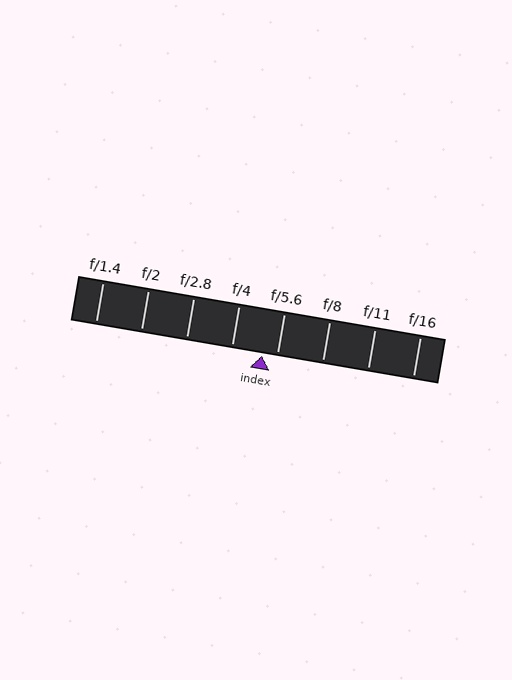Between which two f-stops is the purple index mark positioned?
The index mark is between f/4 and f/5.6.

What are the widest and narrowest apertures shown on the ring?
The widest aperture shown is f/1.4 and the narrowest is f/16.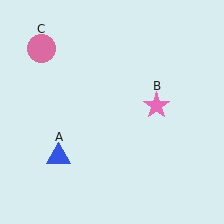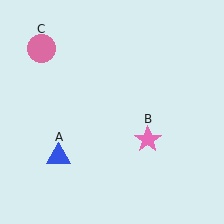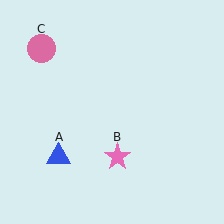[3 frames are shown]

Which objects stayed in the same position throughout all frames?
Blue triangle (object A) and pink circle (object C) remained stationary.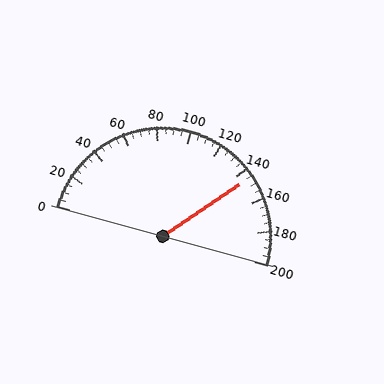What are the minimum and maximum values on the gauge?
The gauge ranges from 0 to 200.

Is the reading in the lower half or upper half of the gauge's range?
The reading is in the upper half of the range (0 to 200).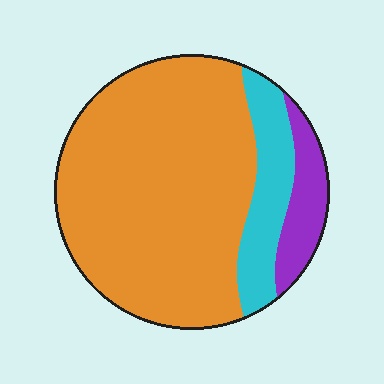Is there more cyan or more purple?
Cyan.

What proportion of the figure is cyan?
Cyan covers about 15% of the figure.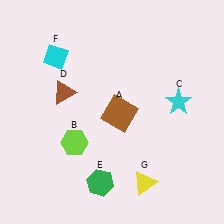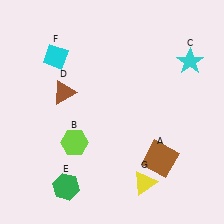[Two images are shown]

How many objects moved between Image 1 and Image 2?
3 objects moved between the two images.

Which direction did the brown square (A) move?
The brown square (A) moved down.